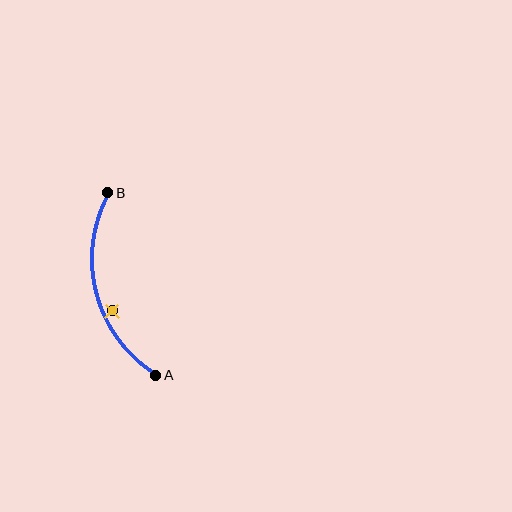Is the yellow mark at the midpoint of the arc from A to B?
No — the yellow mark does not lie on the arc at all. It sits slightly inside the curve.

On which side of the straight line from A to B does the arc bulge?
The arc bulges to the left of the straight line connecting A and B.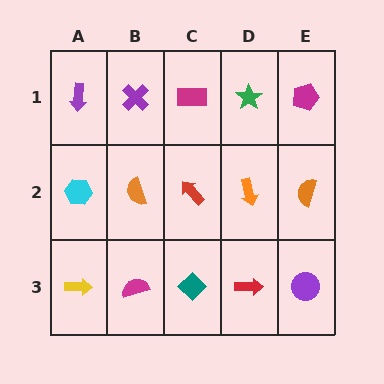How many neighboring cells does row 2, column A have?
3.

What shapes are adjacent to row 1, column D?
An orange arrow (row 2, column D), a magenta rectangle (row 1, column C), a magenta pentagon (row 1, column E).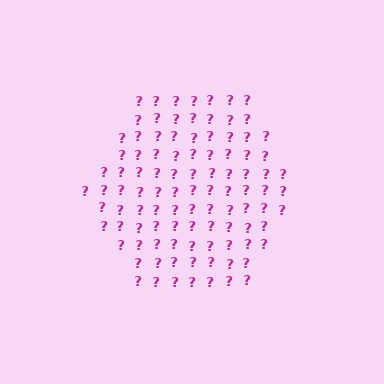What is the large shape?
The large shape is a hexagon.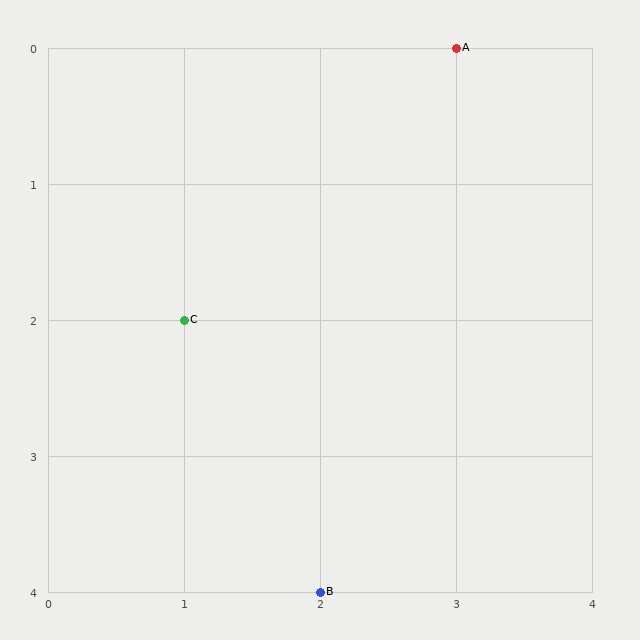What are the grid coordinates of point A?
Point A is at grid coordinates (3, 0).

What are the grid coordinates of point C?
Point C is at grid coordinates (1, 2).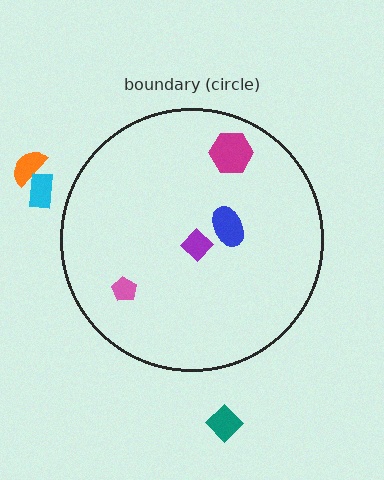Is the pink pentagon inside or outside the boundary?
Inside.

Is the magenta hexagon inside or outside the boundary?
Inside.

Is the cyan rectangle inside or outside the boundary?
Outside.